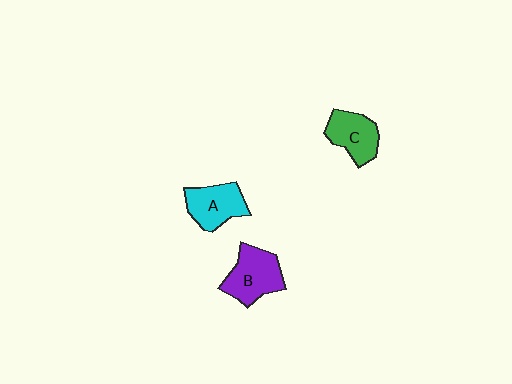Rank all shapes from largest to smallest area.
From largest to smallest: B (purple), A (cyan), C (green).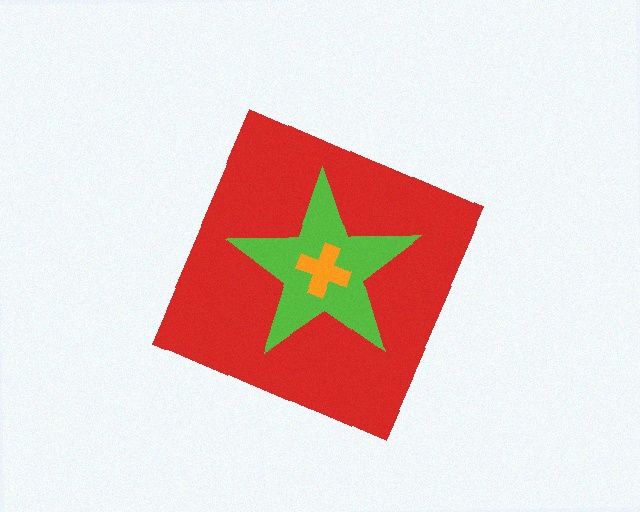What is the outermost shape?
The red diamond.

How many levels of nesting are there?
3.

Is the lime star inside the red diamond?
Yes.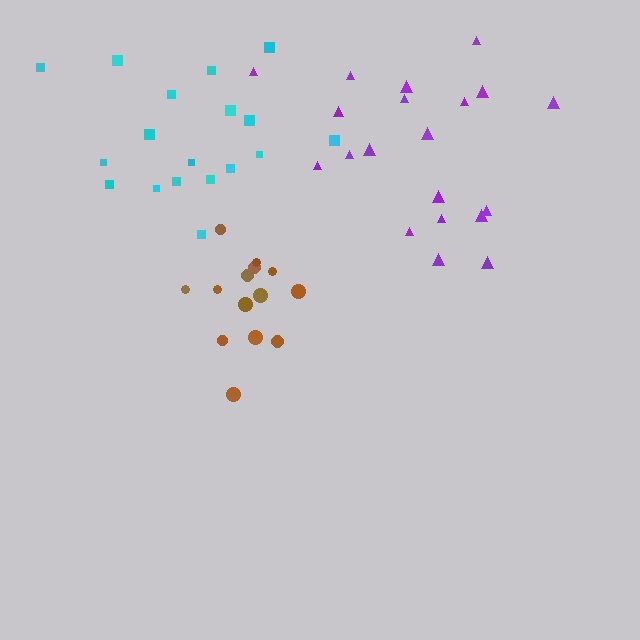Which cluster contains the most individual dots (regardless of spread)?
Purple (20).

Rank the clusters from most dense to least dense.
brown, cyan, purple.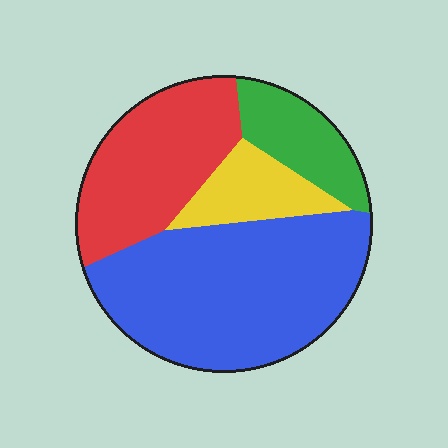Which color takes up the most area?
Blue, at roughly 50%.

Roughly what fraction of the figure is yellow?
Yellow takes up about one eighth (1/8) of the figure.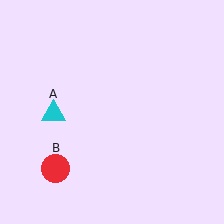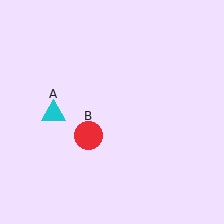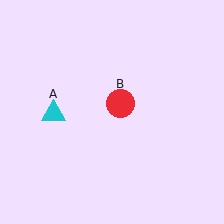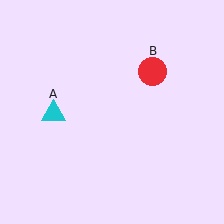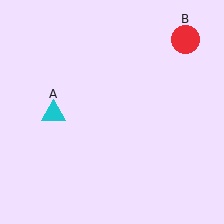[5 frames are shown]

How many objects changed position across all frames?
1 object changed position: red circle (object B).